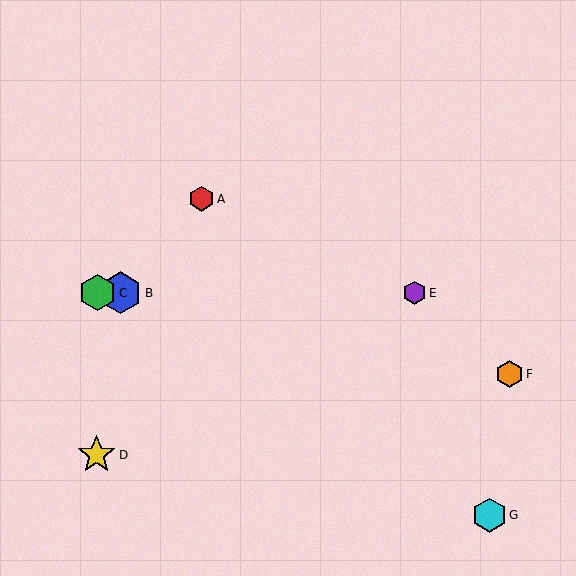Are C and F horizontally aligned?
No, C is at y≈293 and F is at y≈374.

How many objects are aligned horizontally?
3 objects (B, C, E) are aligned horizontally.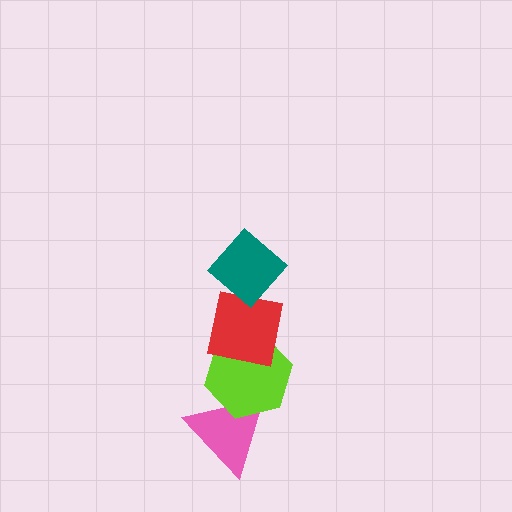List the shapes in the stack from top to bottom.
From top to bottom: the teal diamond, the red square, the lime hexagon, the pink triangle.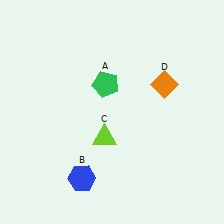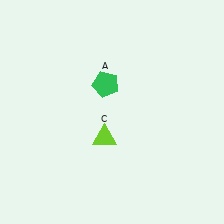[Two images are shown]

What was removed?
The orange diamond (D), the blue hexagon (B) were removed in Image 2.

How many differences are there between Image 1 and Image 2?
There are 2 differences between the two images.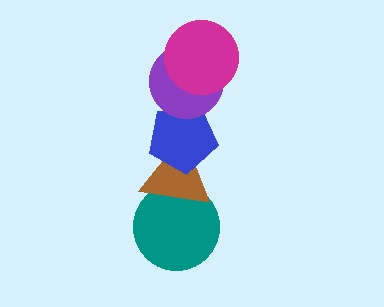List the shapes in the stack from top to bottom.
From top to bottom: the magenta circle, the purple circle, the blue pentagon, the brown triangle, the teal circle.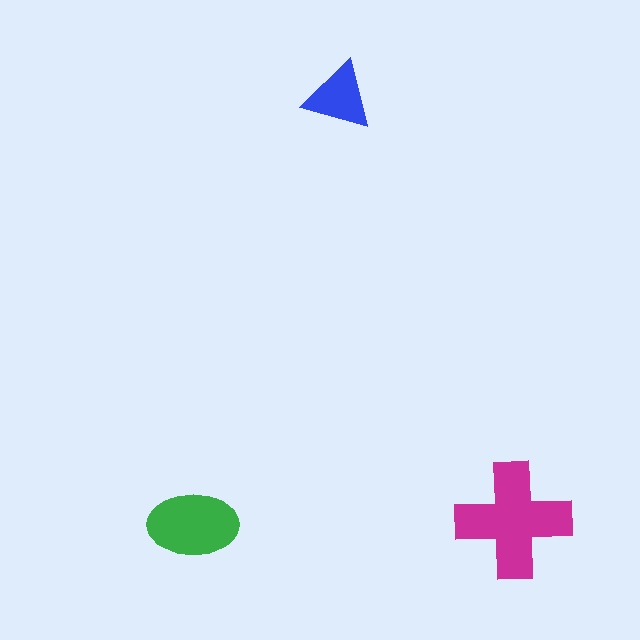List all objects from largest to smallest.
The magenta cross, the green ellipse, the blue triangle.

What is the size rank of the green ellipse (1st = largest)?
2nd.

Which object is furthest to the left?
The green ellipse is leftmost.